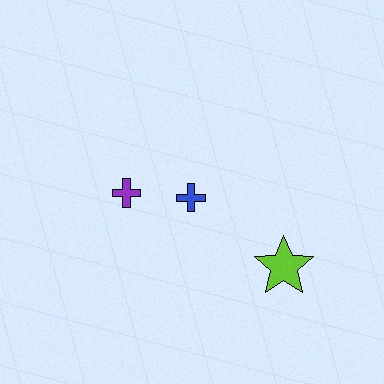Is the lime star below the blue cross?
Yes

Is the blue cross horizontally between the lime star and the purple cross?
Yes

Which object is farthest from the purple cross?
The lime star is farthest from the purple cross.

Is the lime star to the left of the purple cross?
No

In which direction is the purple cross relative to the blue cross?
The purple cross is to the left of the blue cross.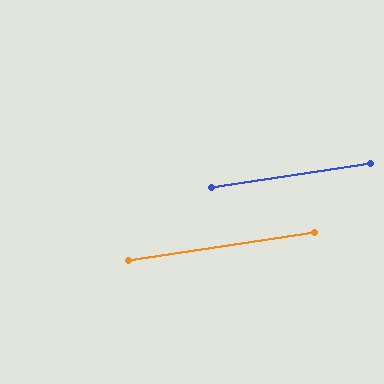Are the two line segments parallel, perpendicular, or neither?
Parallel — their directions differ by only 0.0°.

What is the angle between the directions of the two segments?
Approximately 0 degrees.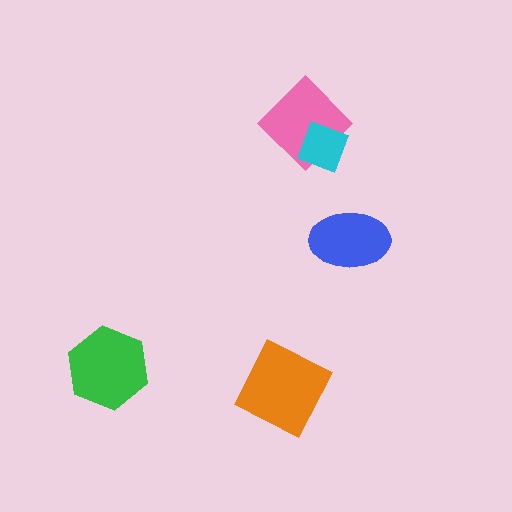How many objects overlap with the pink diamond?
1 object overlaps with the pink diamond.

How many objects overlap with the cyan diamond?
1 object overlaps with the cyan diamond.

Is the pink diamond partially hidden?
Yes, it is partially covered by another shape.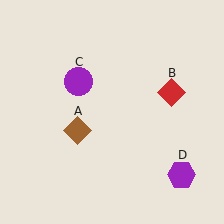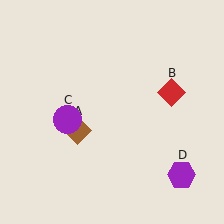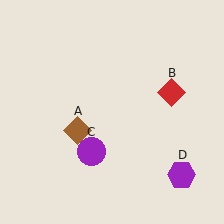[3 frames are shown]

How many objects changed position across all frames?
1 object changed position: purple circle (object C).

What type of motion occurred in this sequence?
The purple circle (object C) rotated counterclockwise around the center of the scene.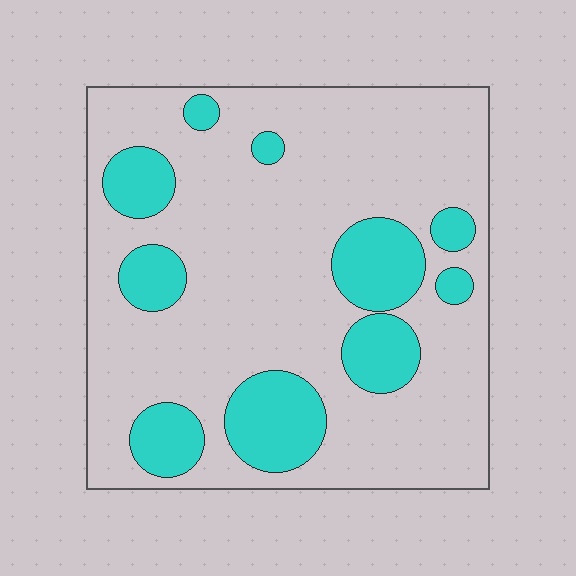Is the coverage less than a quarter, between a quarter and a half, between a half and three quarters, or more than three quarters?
Less than a quarter.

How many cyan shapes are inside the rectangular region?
10.